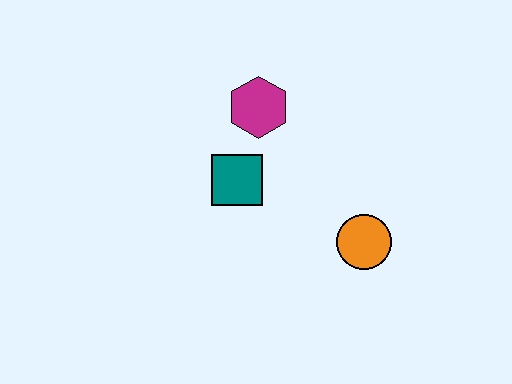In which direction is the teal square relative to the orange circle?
The teal square is to the left of the orange circle.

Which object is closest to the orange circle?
The teal square is closest to the orange circle.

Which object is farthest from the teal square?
The orange circle is farthest from the teal square.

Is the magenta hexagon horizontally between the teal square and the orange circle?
Yes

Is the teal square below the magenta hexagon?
Yes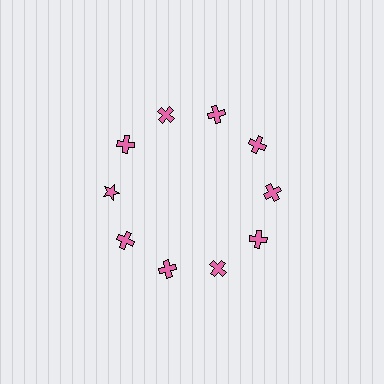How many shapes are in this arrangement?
There are 10 shapes arranged in a ring pattern.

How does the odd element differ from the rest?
It has a different shape: star instead of cross.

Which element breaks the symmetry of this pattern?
The pink star at roughly the 9 o'clock position breaks the symmetry. All other shapes are pink crosses.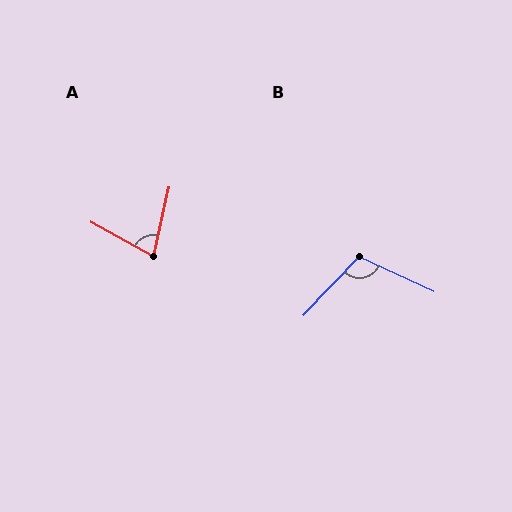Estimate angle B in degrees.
Approximately 109 degrees.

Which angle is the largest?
B, at approximately 109 degrees.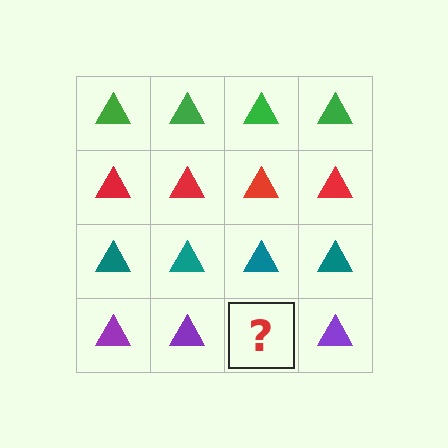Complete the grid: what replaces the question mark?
The question mark should be replaced with a purple triangle.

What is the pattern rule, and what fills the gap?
The rule is that each row has a consistent color. The gap should be filled with a purple triangle.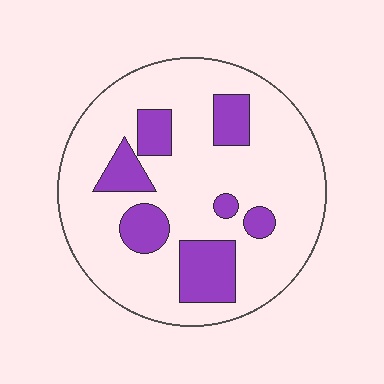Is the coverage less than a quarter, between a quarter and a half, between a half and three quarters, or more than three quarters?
Less than a quarter.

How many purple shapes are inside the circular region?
7.